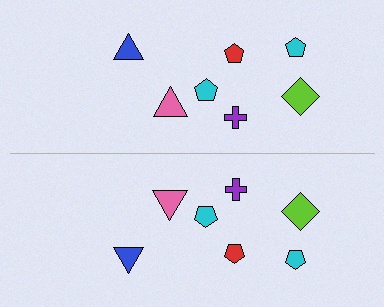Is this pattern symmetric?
Yes, this pattern has bilateral (reflection) symmetry.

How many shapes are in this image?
There are 14 shapes in this image.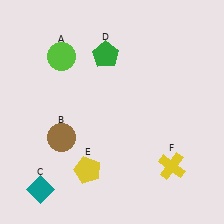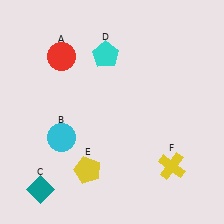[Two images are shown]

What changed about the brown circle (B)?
In Image 1, B is brown. In Image 2, it changed to cyan.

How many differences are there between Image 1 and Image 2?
There are 3 differences between the two images.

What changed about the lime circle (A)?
In Image 1, A is lime. In Image 2, it changed to red.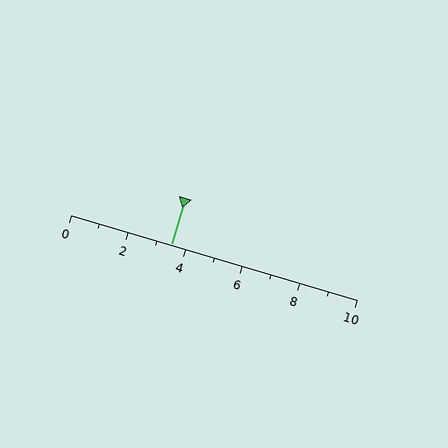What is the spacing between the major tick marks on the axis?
The major ticks are spaced 2 apart.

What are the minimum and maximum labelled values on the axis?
The axis runs from 0 to 10.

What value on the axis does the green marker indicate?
The marker indicates approximately 3.5.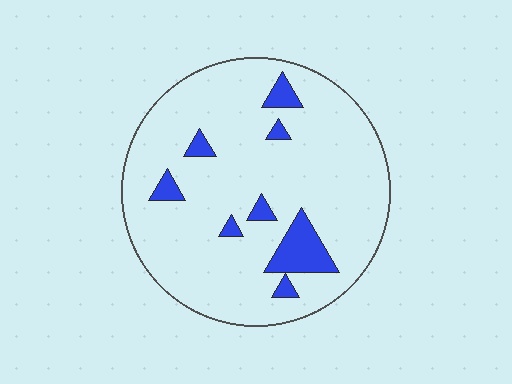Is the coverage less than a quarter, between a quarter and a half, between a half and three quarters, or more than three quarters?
Less than a quarter.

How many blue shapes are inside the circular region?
8.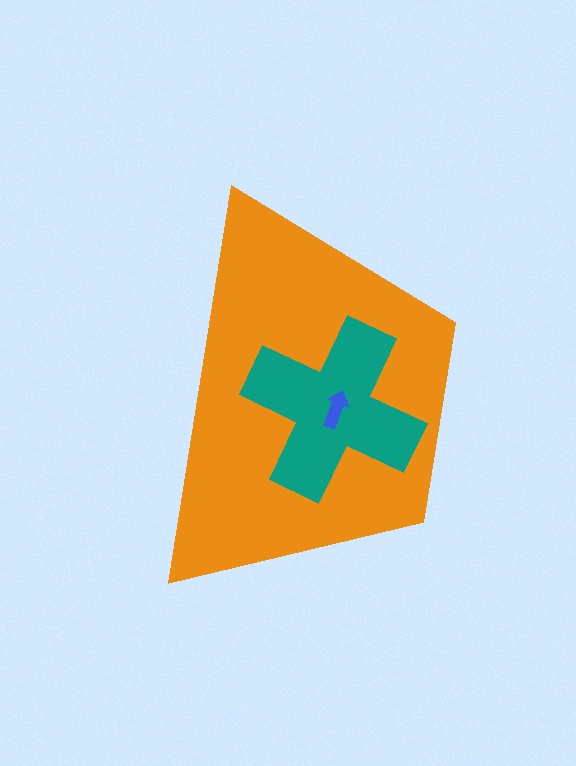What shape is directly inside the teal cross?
The blue arrow.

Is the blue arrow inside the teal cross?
Yes.